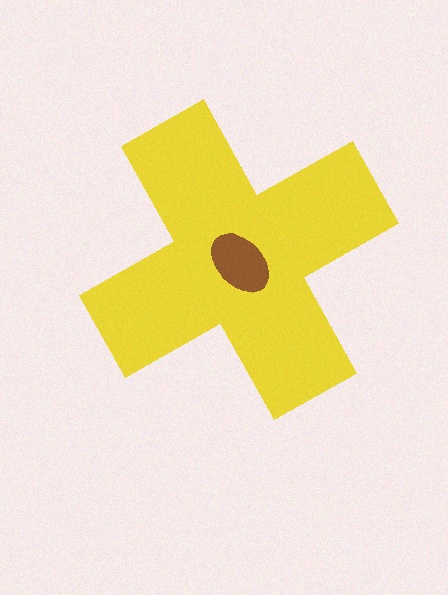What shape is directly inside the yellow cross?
The brown ellipse.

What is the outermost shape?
The yellow cross.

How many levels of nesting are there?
2.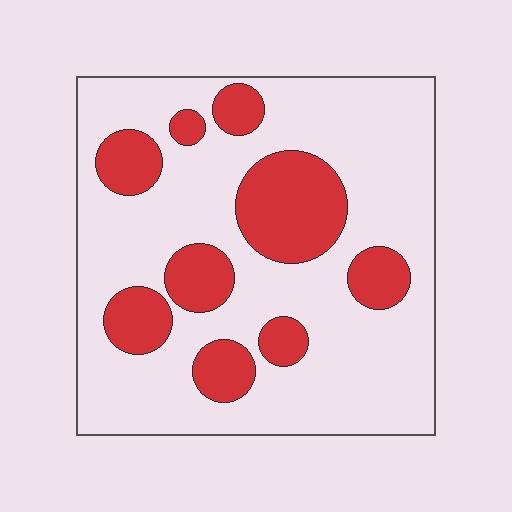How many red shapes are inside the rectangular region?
9.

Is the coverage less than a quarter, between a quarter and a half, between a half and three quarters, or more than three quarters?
Between a quarter and a half.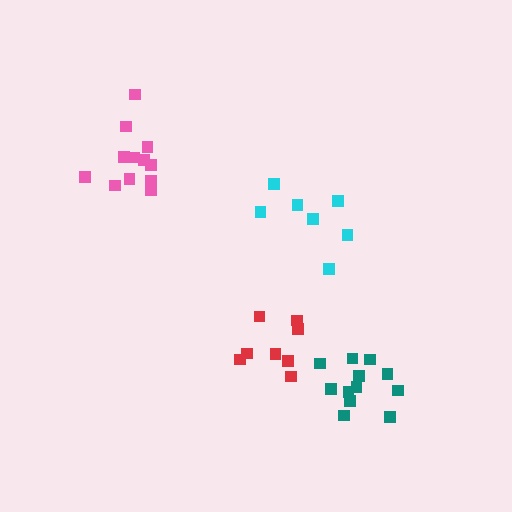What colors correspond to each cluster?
The clusters are colored: red, cyan, teal, pink.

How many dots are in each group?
Group 1: 8 dots, Group 2: 7 dots, Group 3: 12 dots, Group 4: 12 dots (39 total).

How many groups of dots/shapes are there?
There are 4 groups.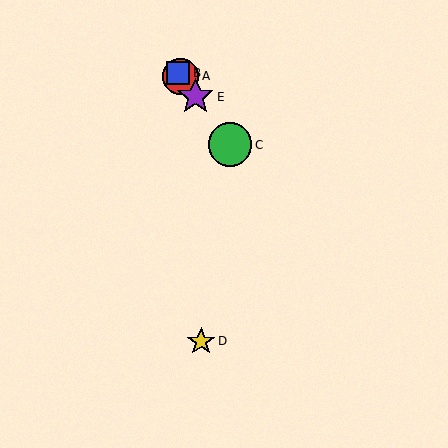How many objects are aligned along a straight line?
4 objects (A, B, C, E) are aligned along a straight line.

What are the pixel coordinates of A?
Object A is at (181, 76).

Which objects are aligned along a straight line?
Objects A, B, C, E are aligned along a straight line.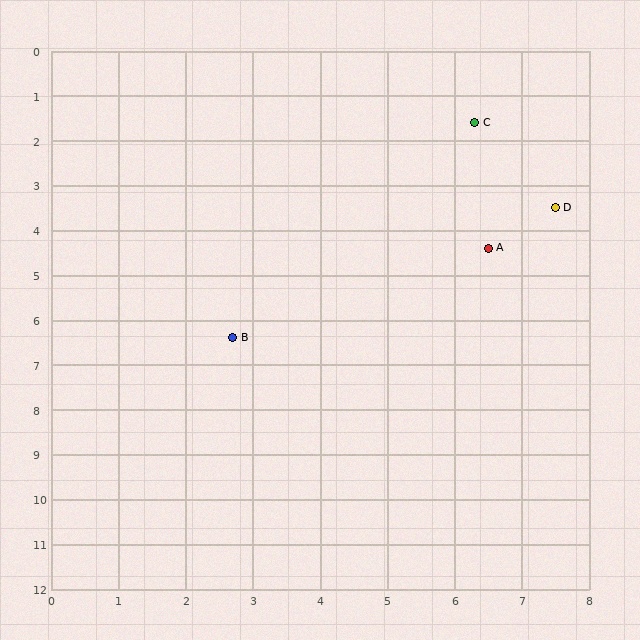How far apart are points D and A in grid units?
Points D and A are about 1.3 grid units apart.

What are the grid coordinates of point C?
Point C is at approximately (6.3, 1.6).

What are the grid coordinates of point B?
Point B is at approximately (2.7, 6.4).